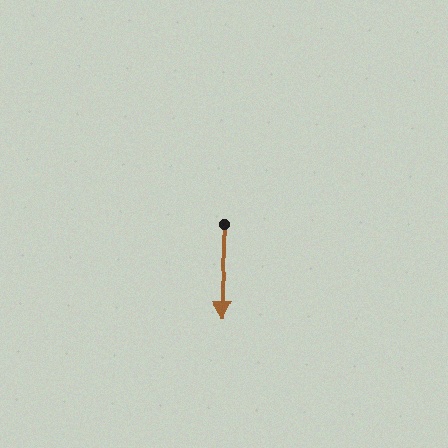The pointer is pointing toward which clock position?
Roughly 6 o'clock.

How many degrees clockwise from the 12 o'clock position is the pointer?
Approximately 179 degrees.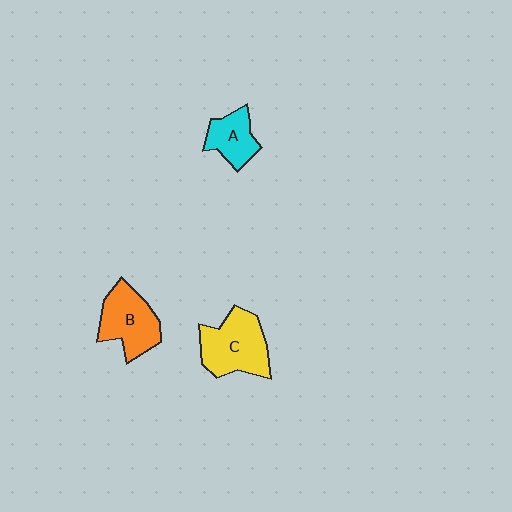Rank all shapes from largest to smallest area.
From largest to smallest: C (yellow), B (orange), A (cyan).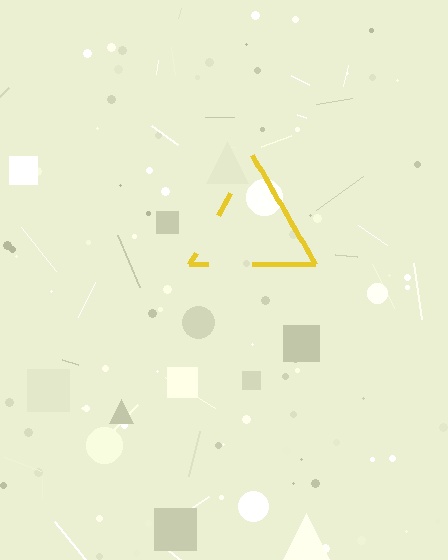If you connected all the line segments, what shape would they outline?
They would outline a triangle.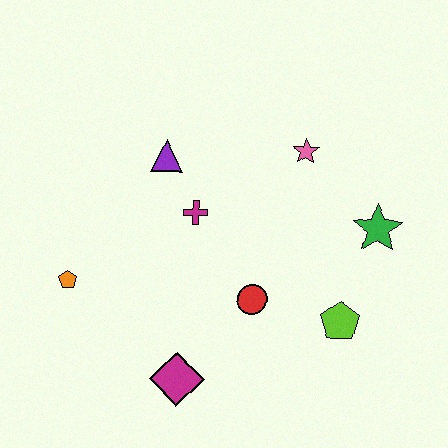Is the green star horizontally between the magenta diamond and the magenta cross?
No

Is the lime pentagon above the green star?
No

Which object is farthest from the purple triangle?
The lime pentagon is farthest from the purple triangle.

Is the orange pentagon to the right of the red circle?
No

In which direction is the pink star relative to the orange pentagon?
The pink star is to the right of the orange pentagon.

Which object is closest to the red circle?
The lime pentagon is closest to the red circle.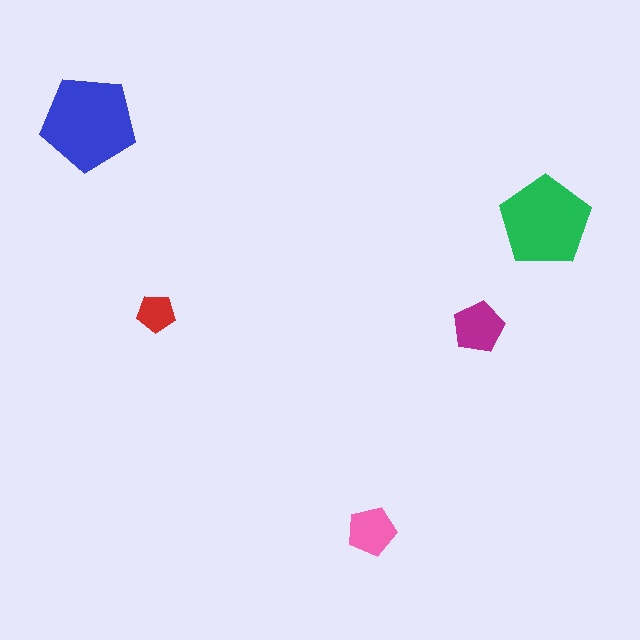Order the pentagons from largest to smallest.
the blue one, the green one, the magenta one, the pink one, the red one.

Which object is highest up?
The blue pentagon is topmost.